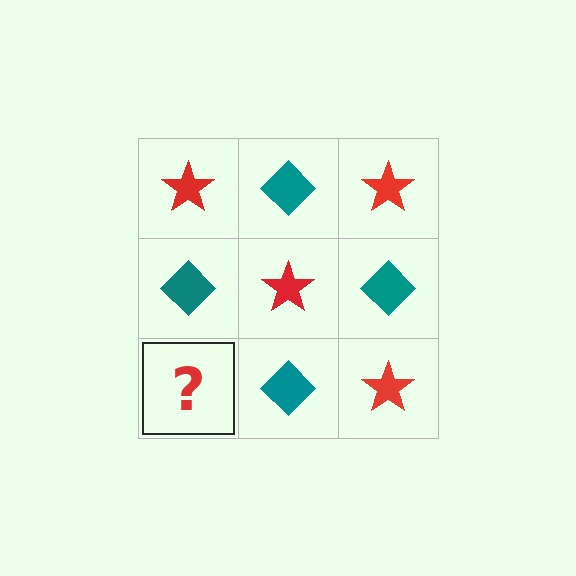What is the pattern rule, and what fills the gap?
The rule is that it alternates red star and teal diamond in a checkerboard pattern. The gap should be filled with a red star.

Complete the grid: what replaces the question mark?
The question mark should be replaced with a red star.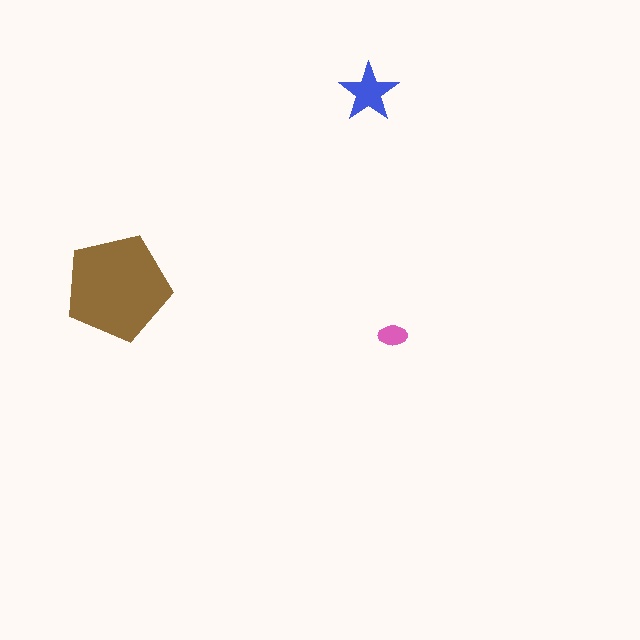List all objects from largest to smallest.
The brown pentagon, the blue star, the pink ellipse.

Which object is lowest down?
The pink ellipse is bottommost.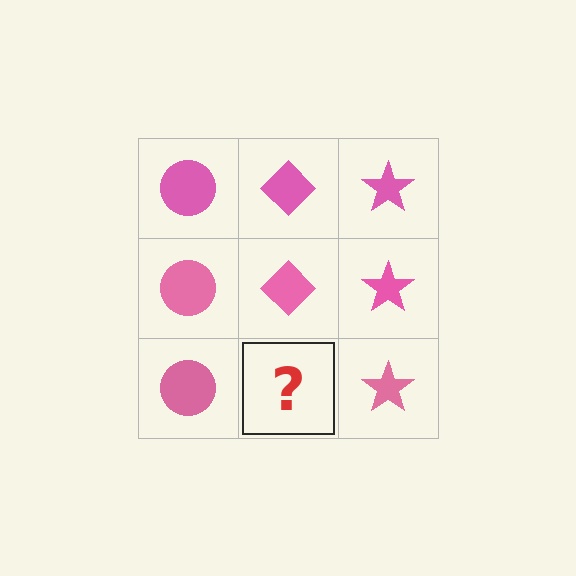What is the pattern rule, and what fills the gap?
The rule is that each column has a consistent shape. The gap should be filled with a pink diamond.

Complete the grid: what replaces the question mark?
The question mark should be replaced with a pink diamond.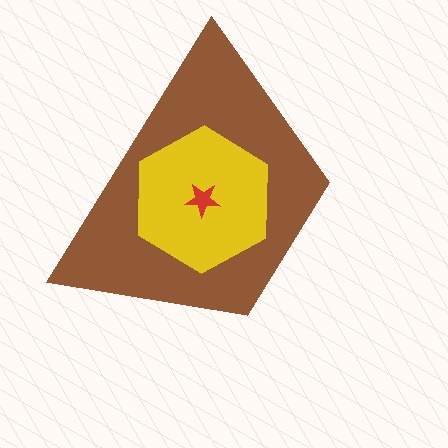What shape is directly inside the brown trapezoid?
The yellow hexagon.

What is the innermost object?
The red star.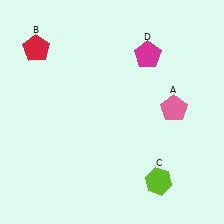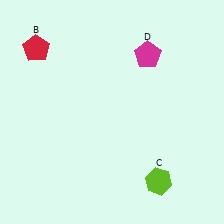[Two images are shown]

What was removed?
The pink pentagon (A) was removed in Image 2.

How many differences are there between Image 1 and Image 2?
There is 1 difference between the two images.